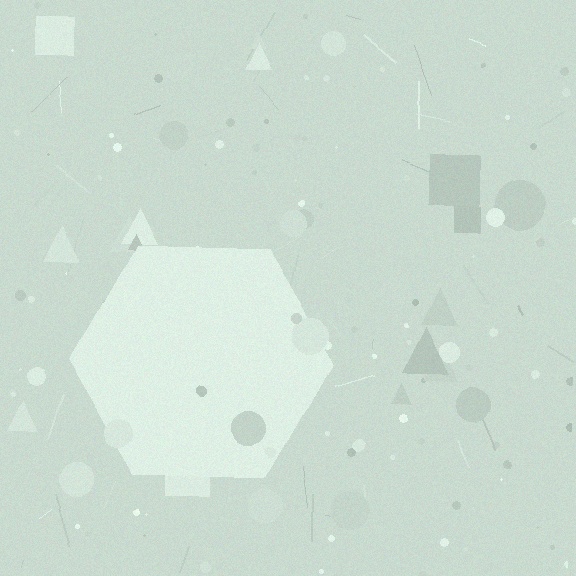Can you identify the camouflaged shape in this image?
The camouflaged shape is a hexagon.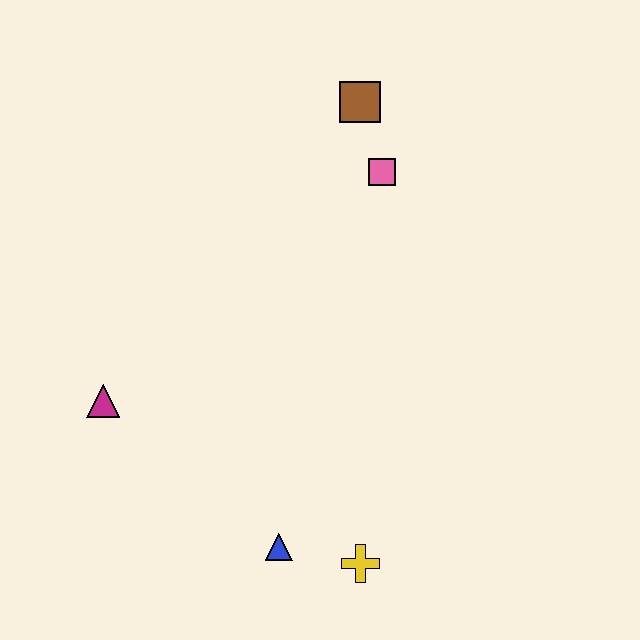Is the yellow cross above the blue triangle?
No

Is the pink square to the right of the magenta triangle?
Yes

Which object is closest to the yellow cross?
The blue triangle is closest to the yellow cross.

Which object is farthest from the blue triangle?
The brown square is farthest from the blue triangle.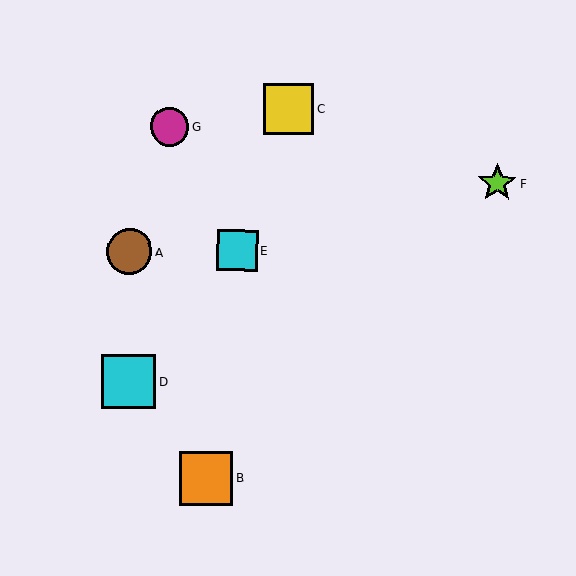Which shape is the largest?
The cyan square (labeled D) is the largest.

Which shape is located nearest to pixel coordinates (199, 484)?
The orange square (labeled B) at (206, 478) is nearest to that location.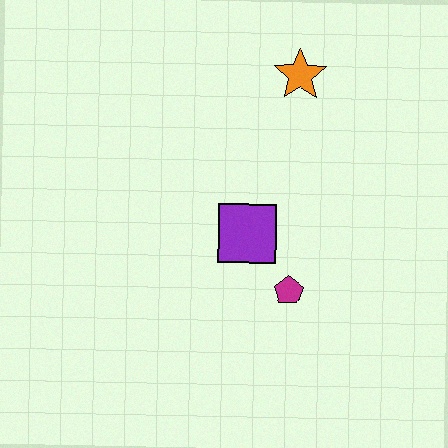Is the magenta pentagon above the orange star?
No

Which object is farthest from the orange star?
The magenta pentagon is farthest from the orange star.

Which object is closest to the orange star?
The purple square is closest to the orange star.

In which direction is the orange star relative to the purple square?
The orange star is above the purple square.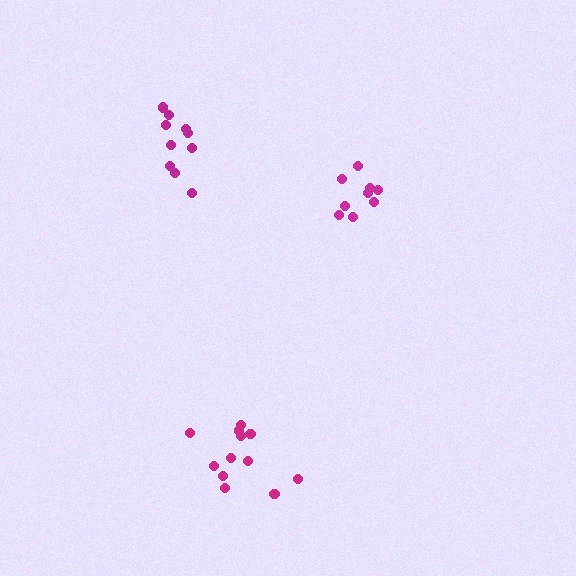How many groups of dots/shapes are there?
There are 3 groups.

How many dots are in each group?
Group 1: 9 dots, Group 2: 12 dots, Group 3: 10 dots (31 total).